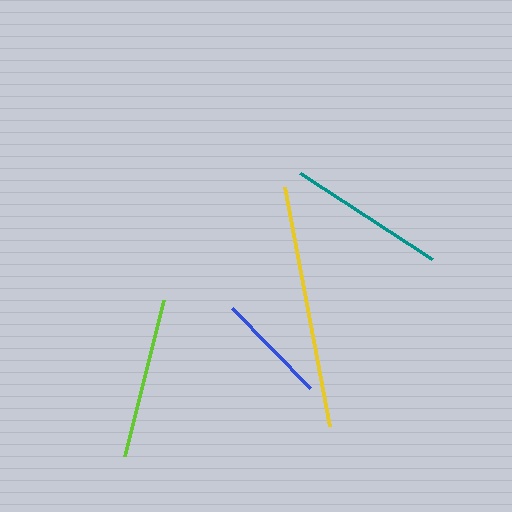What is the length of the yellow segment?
The yellow segment is approximately 243 pixels long.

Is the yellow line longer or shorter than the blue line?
The yellow line is longer than the blue line.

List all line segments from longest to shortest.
From longest to shortest: yellow, lime, teal, blue.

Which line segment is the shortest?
The blue line is the shortest at approximately 111 pixels.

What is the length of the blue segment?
The blue segment is approximately 111 pixels long.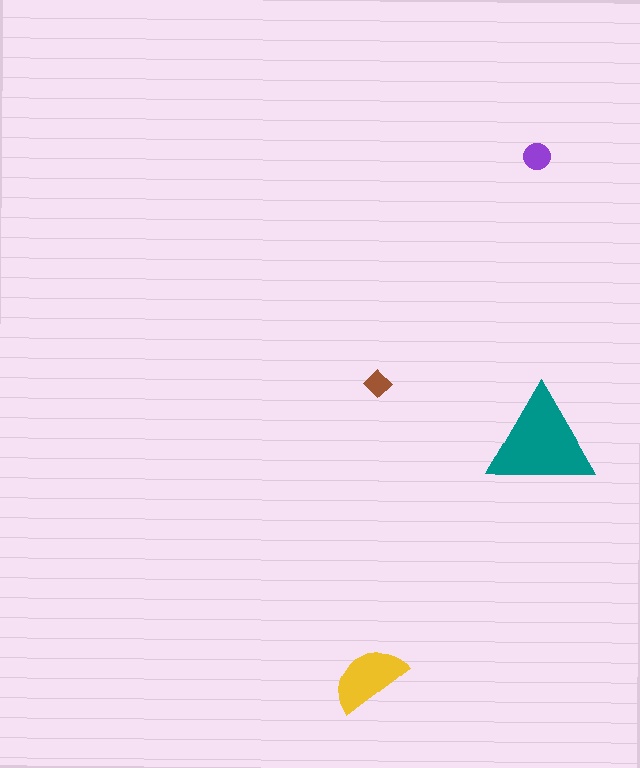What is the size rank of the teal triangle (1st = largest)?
1st.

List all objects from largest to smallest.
The teal triangle, the yellow semicircle, the purple circle, the brown diamond.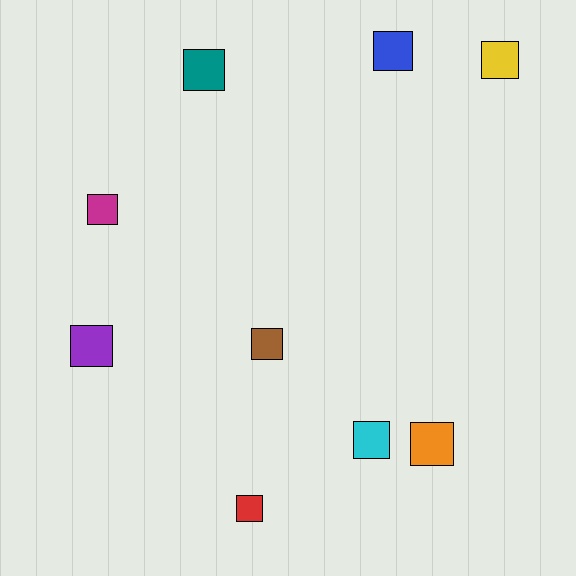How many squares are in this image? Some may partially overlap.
There are 9 squares.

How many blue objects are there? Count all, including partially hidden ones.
There is 1 blue object.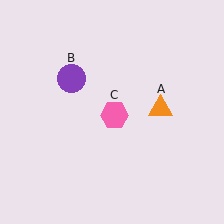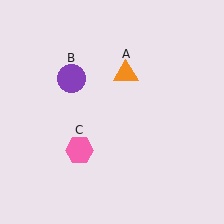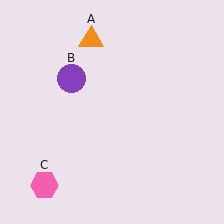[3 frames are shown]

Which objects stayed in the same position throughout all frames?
Purple circle (object B) remained stationary.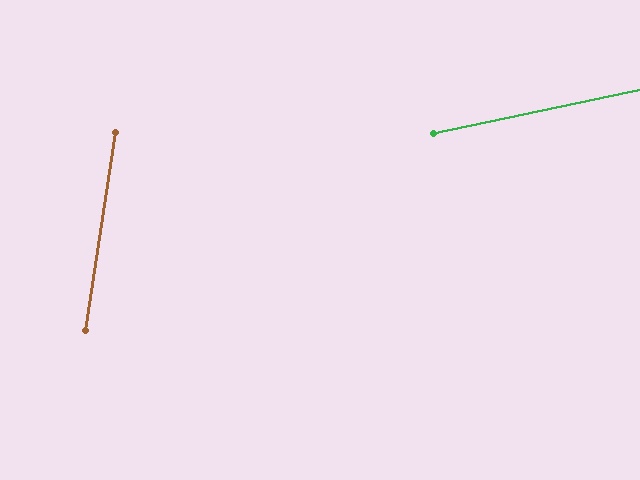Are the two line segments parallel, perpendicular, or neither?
Neither parallel nor perpendicular — they differ by about 70°.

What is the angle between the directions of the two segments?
Approximately 70 degrees.